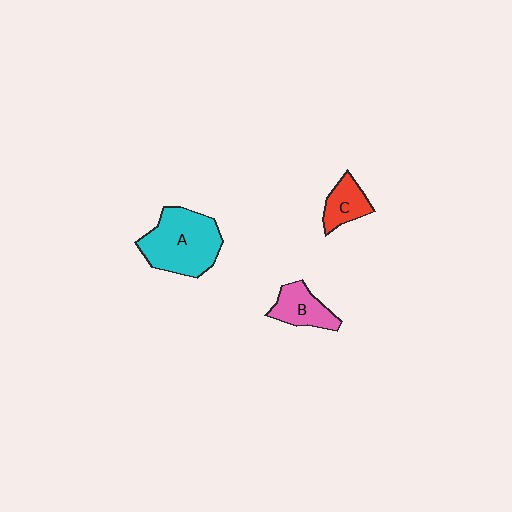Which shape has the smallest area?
Shape C (red).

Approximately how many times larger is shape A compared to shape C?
Approximately 2.4 times.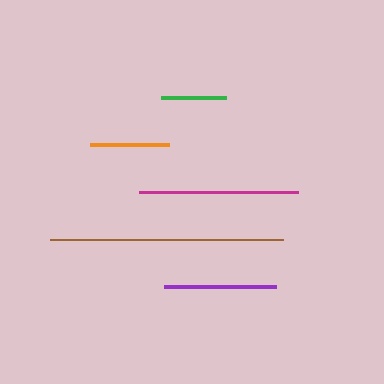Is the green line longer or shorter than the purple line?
The purple line is longer than the green line.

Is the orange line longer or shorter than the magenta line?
The magenta line is longer than the orange line.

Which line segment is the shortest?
The green line is the shortest at approximately 64 pixels.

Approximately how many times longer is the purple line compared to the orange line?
The purple line is approximately 1.4 times the length of the orange line.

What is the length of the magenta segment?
The magenta segment is approximately 159 pixels long.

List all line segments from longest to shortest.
From longest to shortest: brown, magenta, purple, orange, green.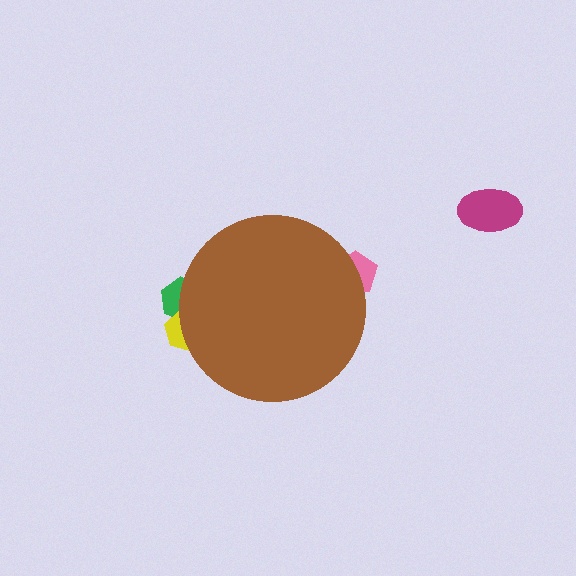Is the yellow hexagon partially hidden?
Yes, the yellow hexagon is partially hidden behind the brown circle.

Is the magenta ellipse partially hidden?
No, the magenta ellipse is fully visible.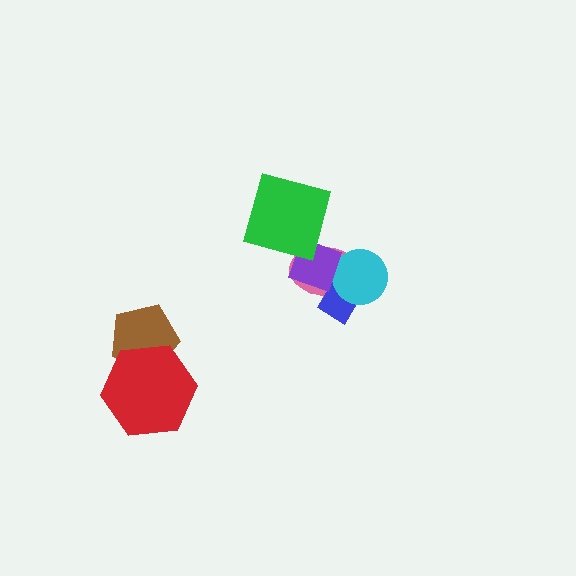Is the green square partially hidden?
No, no other shape covers it.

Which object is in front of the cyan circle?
The purple diamond is in front of the cyan circle.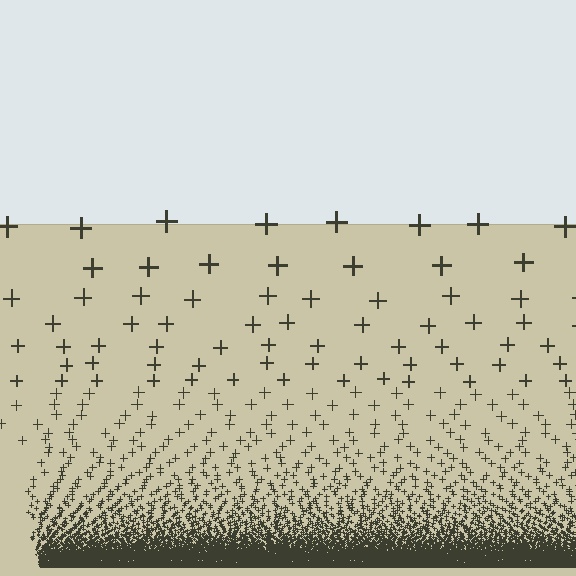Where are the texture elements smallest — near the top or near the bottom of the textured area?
Near the bottom.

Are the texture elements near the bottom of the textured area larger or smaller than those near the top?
Smaller. The gradient is inverted — elements near the bottom are smaller and denser.